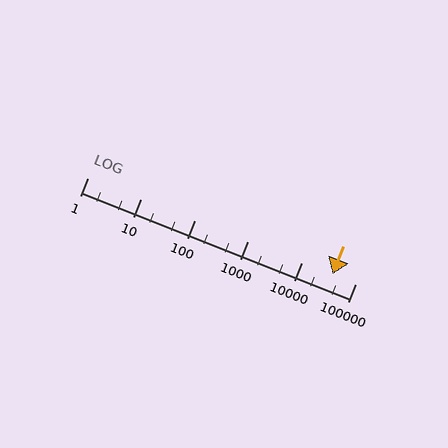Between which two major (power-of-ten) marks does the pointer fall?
The pointer is between 10000 and 100000.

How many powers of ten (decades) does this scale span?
The scale spans 5 decades, from 1 to 100000.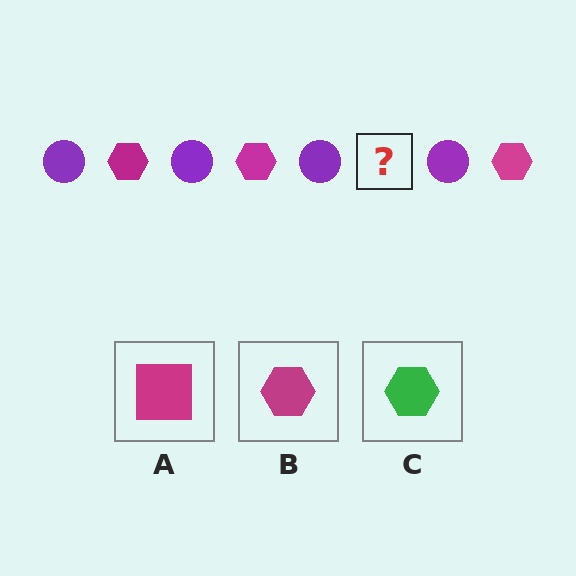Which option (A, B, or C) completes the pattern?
B.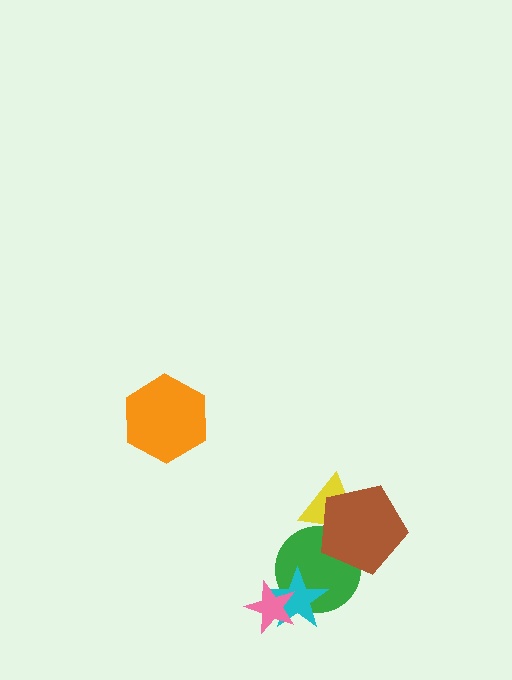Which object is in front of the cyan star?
The pink star is in front of the cyan star.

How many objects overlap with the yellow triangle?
2 objects overlap with the yellow triangle.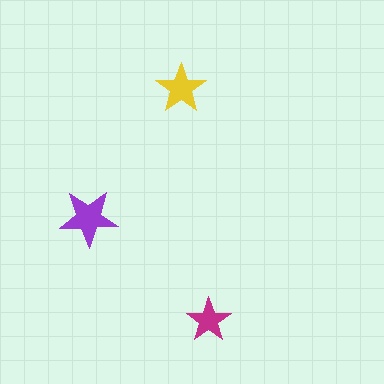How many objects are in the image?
There are 3 objects in the image.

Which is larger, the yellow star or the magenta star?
The yellow one.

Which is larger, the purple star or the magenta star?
The purple one.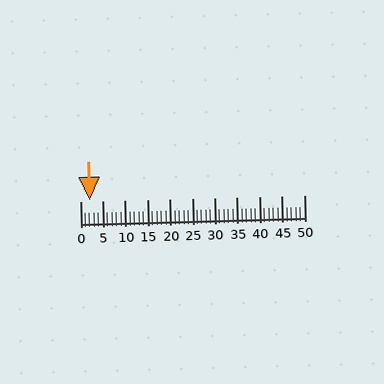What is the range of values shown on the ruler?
The ruler shows values from 0 to 50.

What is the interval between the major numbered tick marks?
The major tick marks are spaced 5 units apart.